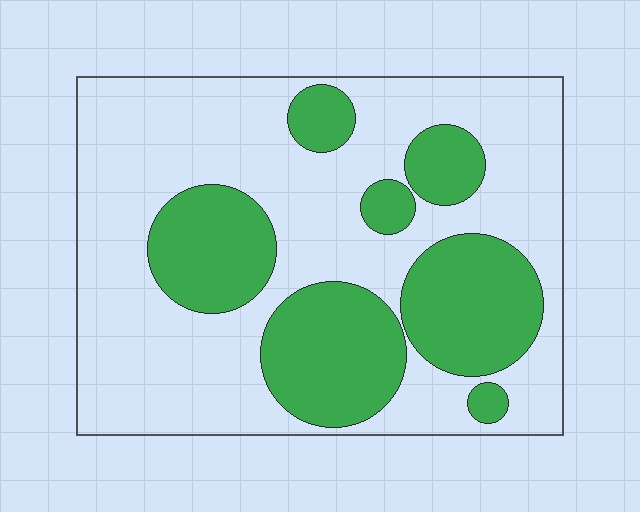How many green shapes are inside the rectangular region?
7.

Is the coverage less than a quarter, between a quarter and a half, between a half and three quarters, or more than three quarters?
Between a quarter and a half.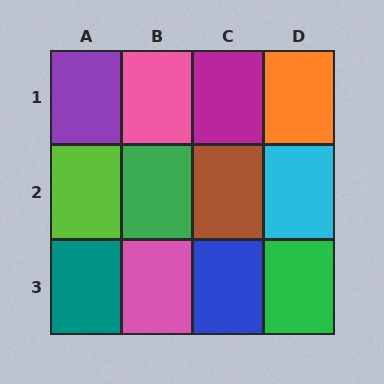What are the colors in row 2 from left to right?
Lime, green, brown, cyan.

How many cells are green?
2 cells are green.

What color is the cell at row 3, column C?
Blue.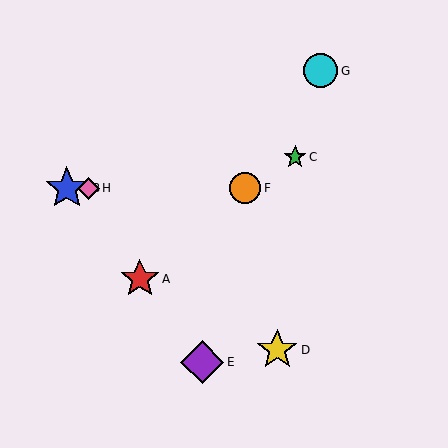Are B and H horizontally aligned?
Yes, both are at y≈188.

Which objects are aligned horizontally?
Objects B, F, H are aligned horizontally.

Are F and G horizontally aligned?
No, F is at y≈188 and G is at y≈71.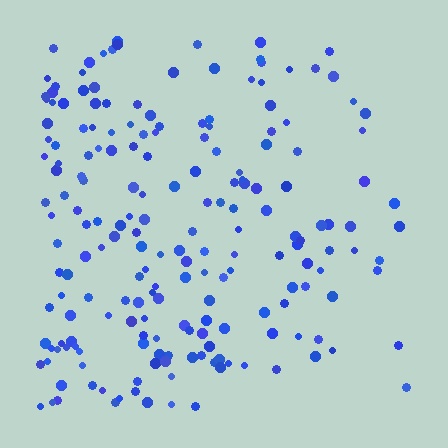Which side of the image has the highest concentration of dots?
The left.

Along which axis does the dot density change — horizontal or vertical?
Horizontal.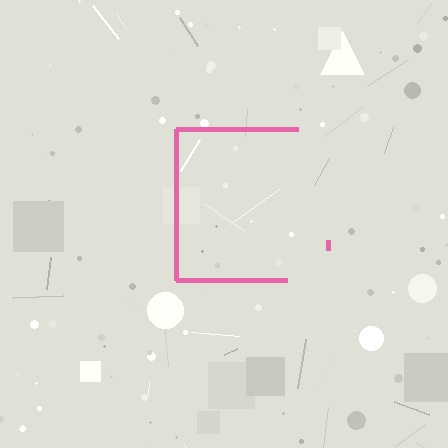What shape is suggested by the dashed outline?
The dashed outline suggests a square.